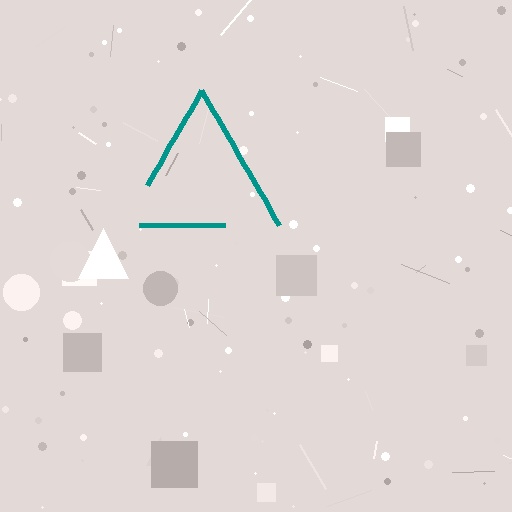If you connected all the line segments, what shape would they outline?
They would outline a triangle.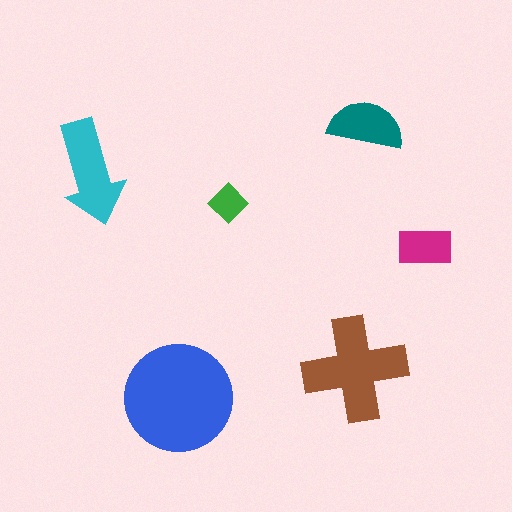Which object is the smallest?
The green diamond.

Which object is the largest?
The blue circle.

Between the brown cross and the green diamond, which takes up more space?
The brown cross.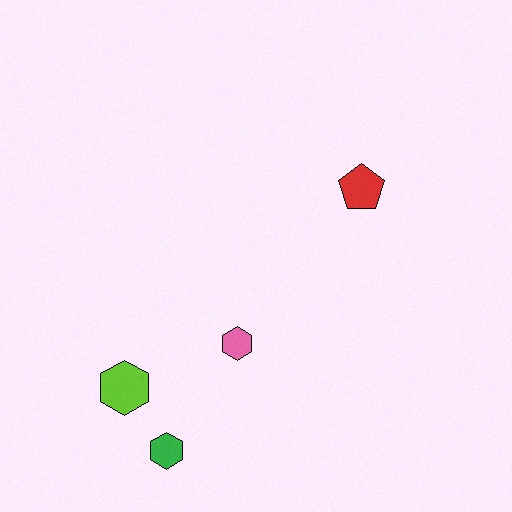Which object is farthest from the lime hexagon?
The red pentagon is farthest from the lime hexagon.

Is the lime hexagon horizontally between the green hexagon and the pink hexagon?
No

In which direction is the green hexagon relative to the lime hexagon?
The green hexagon is below the lime hexagon.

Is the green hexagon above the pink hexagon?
No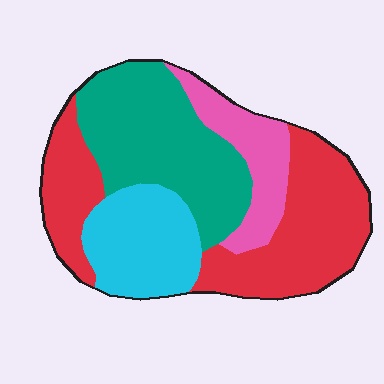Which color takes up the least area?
Pink, at roughly 15%.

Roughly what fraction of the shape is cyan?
Cyan takes up less than a quarter of the shape.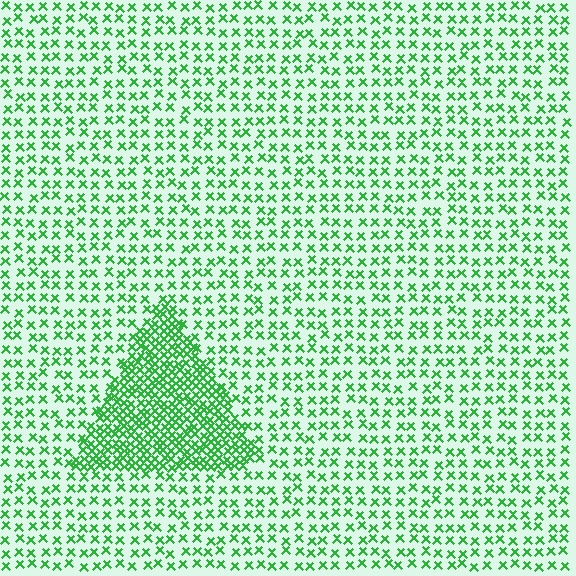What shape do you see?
I see a triangle.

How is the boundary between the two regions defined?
The boundary is defined by a change in element density (approximately 2.5x ratio). All elements are the same color, size, and shape.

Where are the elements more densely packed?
The elements are more densely packed inside the triangle boundary.